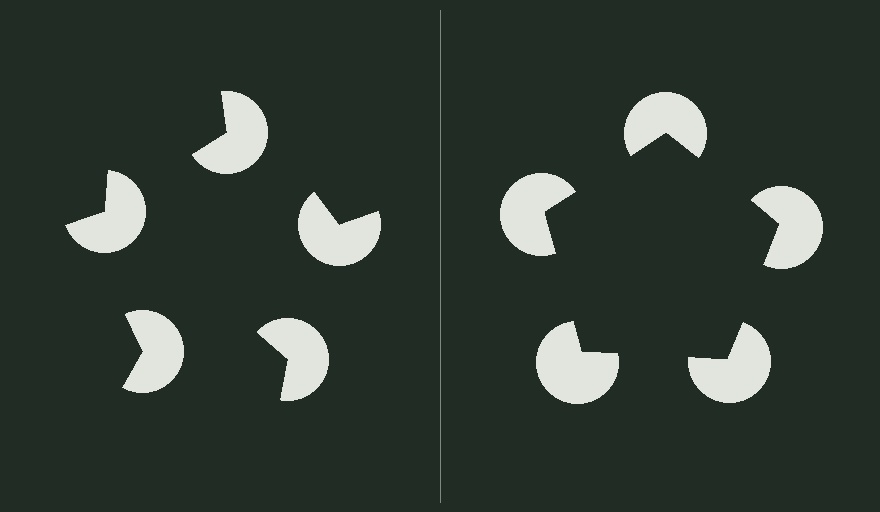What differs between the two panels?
The pac-man discs are positioned identically on both sides; only the wedge orientations differ. On the right they align to a pentagon; on the left they are misaligned.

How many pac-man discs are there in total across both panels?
10 — 5 on each side.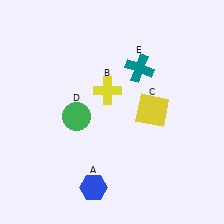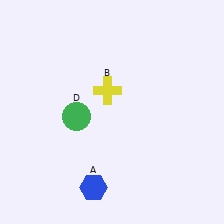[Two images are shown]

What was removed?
The yellow square (C), the teal cross (E) were removed in Image 2.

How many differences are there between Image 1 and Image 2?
There are 2 differences between the two images.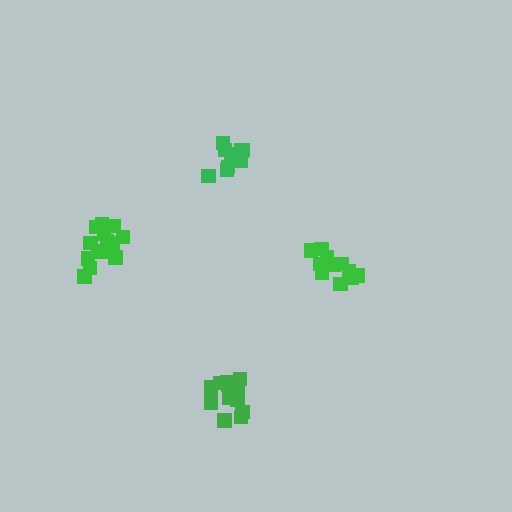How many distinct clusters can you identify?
There are 4 distinct clusters.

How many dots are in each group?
Group 1: 14 dots, Group 2: 11 dots, Group 3: 14 dots, Group 4: 13 dots (52 total).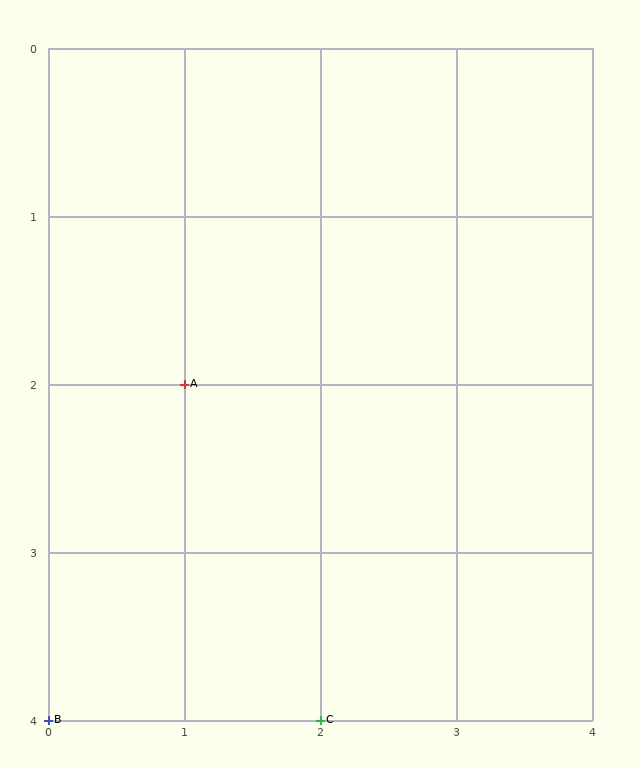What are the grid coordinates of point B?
Point B is at grid coordinates (0, 4).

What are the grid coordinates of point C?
Point C is at grid coordinates (2, 4).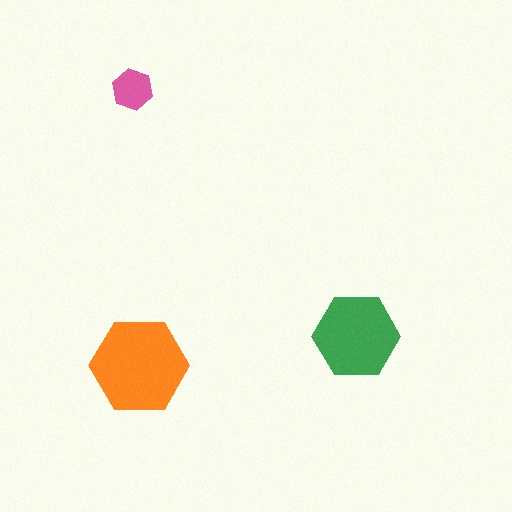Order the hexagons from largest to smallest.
the orange one, the green one, the pink one.